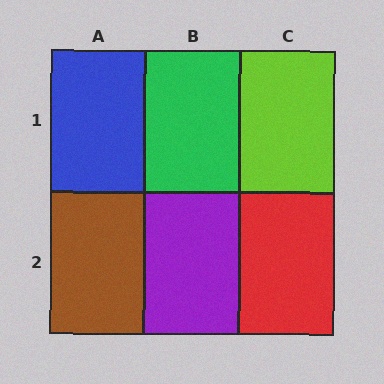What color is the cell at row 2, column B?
Purple.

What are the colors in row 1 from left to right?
Blue, green, lime.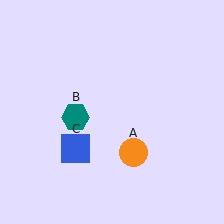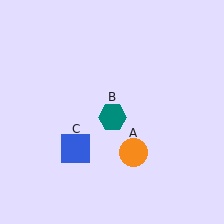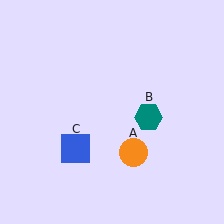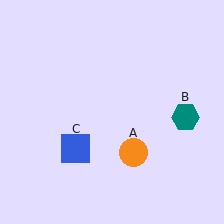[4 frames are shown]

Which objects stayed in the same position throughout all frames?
Orange circle (object A) and blue square (object C) remained stationary.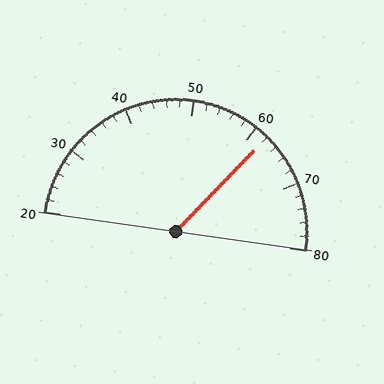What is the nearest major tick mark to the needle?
The nearest major tick mark is 60.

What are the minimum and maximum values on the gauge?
The gauge ranges from 20 to 80.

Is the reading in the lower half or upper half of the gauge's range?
The reading is in the upper half of the range (20 to 80).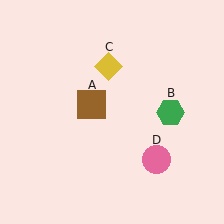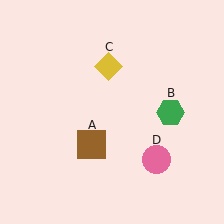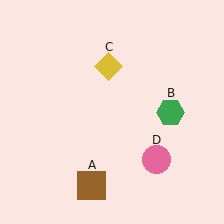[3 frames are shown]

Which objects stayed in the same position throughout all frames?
Green hexagon (object B) and yellow diamond (object C) and pink circle (object D) remained stationary.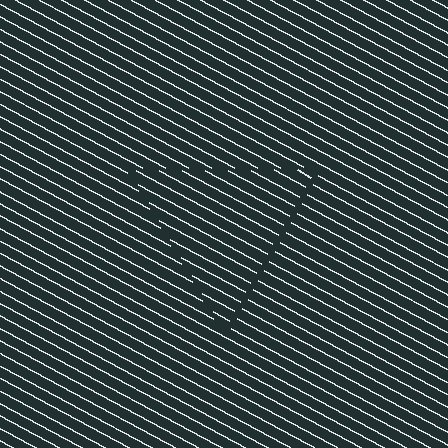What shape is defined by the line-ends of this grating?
An illusory triangle. The interior of the shape contains the same grating, shifted by half a period — the contour is defined by the phase discontinuity where line-ends from the inner and outer gratings abut.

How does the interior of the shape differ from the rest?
The interior of the shape contains the same grating, shifted by half a period — the contour is defined by the phase discontinuity where line-ends from the inner and outer gratings abut.